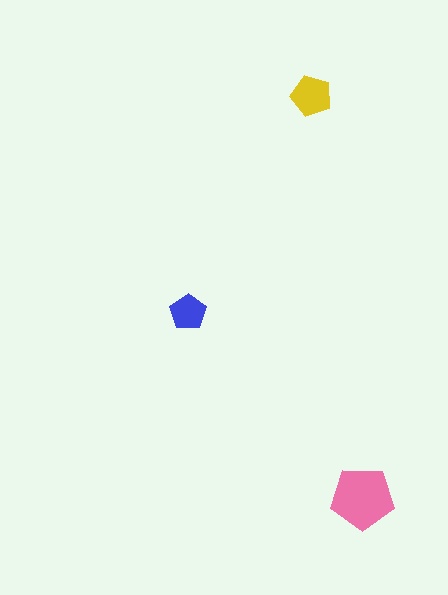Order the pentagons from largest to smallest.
the pink one, the yellow one, the blue one.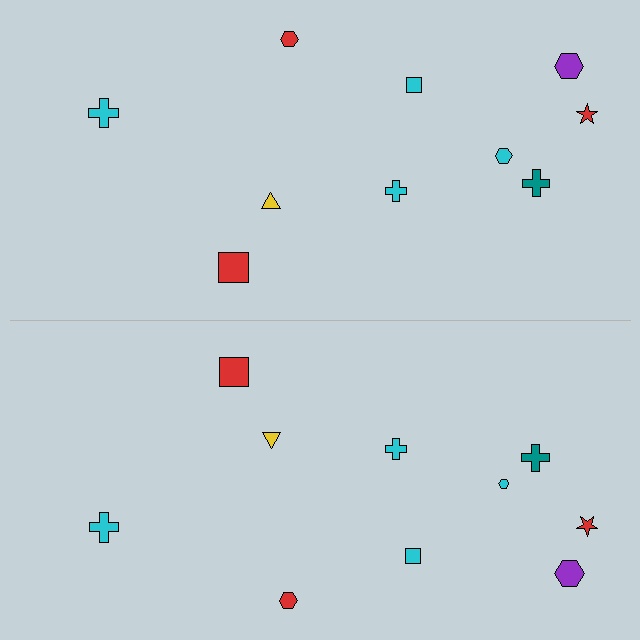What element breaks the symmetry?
The cyan hexagon on the bottom side has a different size than its mirror counterpart.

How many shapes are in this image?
There are 20 shapes in this image.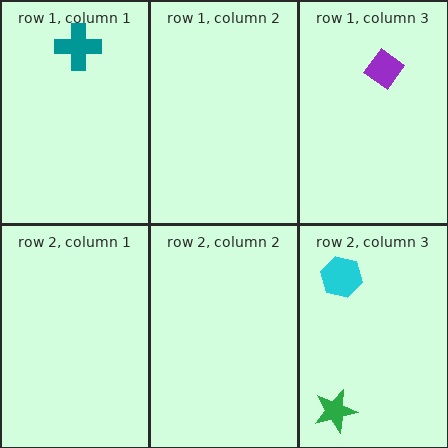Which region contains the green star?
The row 2, column 3 region.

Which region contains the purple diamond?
The row 1, column 3 region.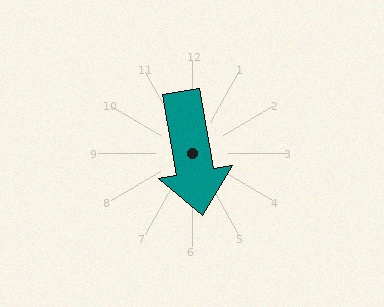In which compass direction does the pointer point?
South.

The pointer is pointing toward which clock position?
Roughly 6 o'clock.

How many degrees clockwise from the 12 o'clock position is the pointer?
Approximately 170 degrees.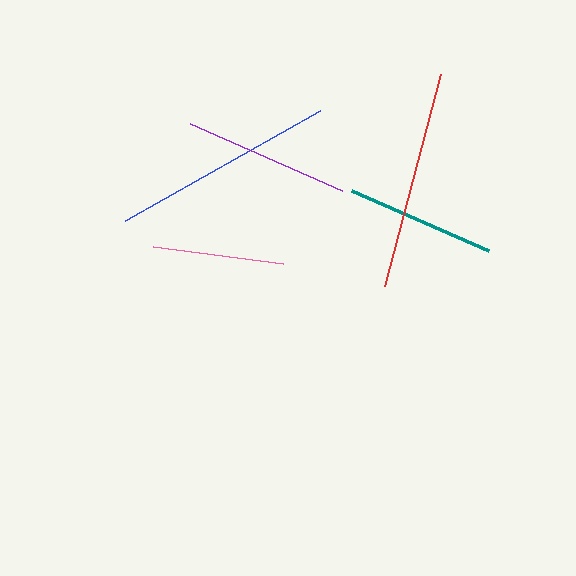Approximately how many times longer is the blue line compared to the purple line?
The blue line is approximately 1.4 times the length of the purple line.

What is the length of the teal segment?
The teal segment is approximately 149 pixels long.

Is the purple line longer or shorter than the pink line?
The purple line is longer than the pink line.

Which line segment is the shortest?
The pink line is the shortest at approximately 131 pixels.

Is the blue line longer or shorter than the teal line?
The blue line is longer than the teal line.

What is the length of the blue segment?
The blue segment is approximately 225 pixels long.